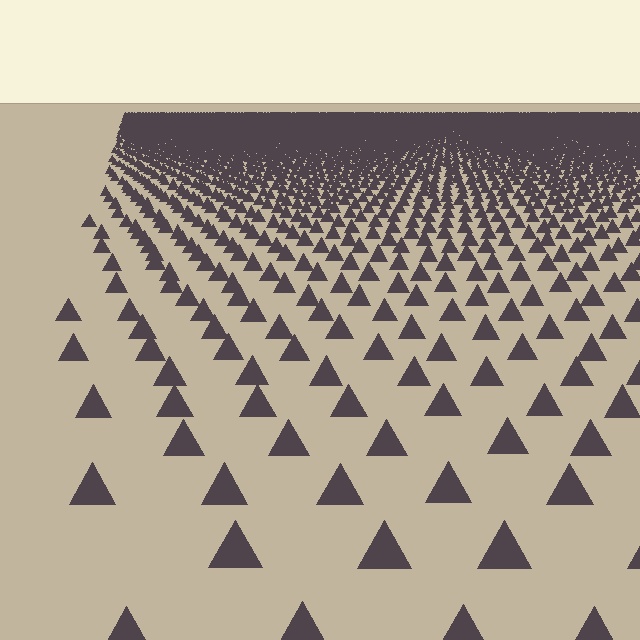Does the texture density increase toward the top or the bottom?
Density increases toward the top.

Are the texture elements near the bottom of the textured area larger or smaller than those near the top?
Larger. Near the bottom, elements are closer to the viewer and appear at a bigger on-screen size.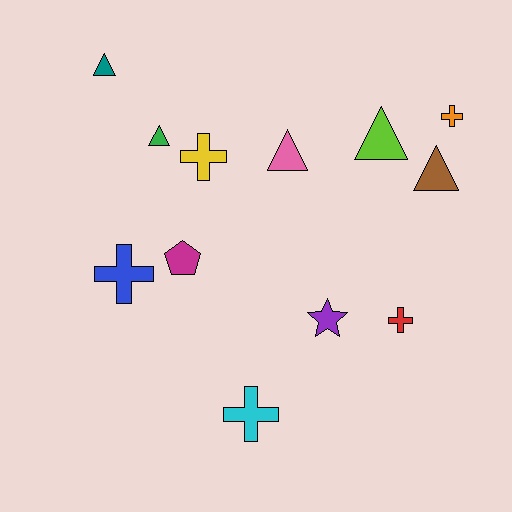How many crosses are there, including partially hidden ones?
There are 5 crosses.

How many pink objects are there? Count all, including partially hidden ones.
There is 1 pink object.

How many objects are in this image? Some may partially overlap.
There are 12 objects.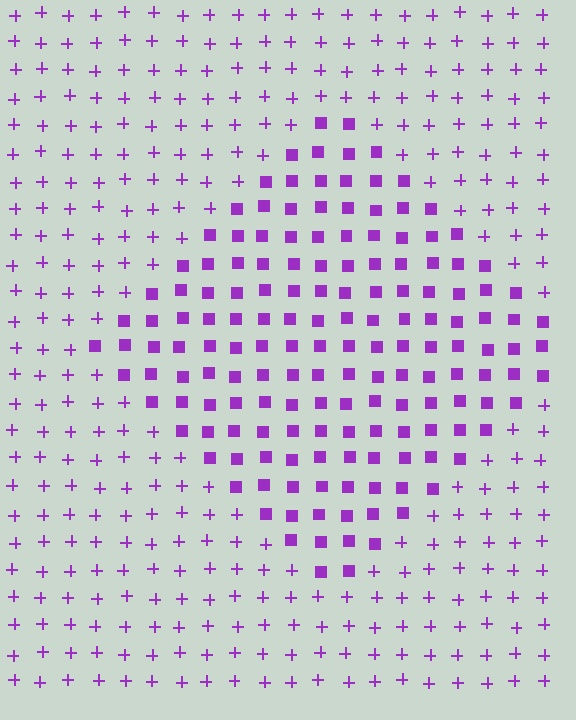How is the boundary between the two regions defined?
The boundary is defined by a change in element shape: squares inside vs. plus signs outside. All elements share the same color and spacing.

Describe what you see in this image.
The image is filled with small purple elements arranged in a uniform grid. A diamond-shaped region contains squares, while the surrounding area contains plus signs. The boundary is defined purely by the change in element shape.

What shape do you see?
I see a diamond.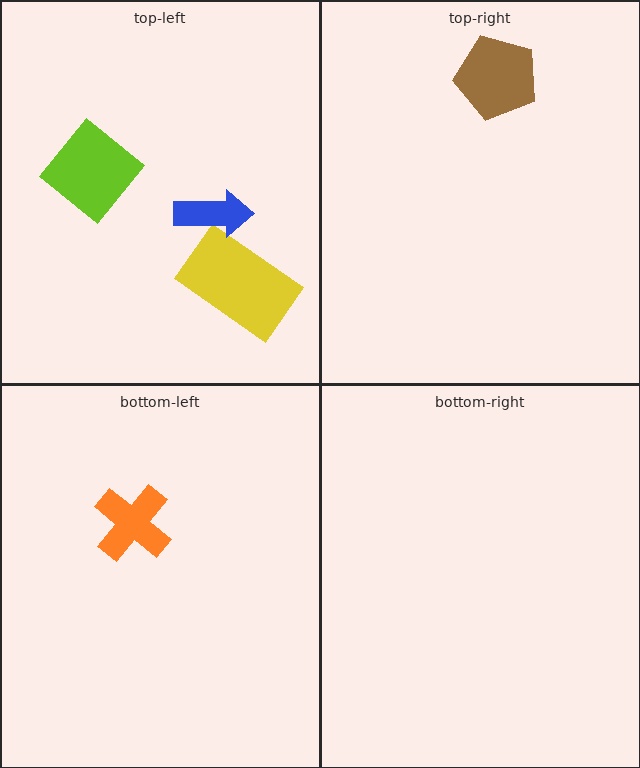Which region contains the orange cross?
The bottom-left region.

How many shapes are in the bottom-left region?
1.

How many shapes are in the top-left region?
3.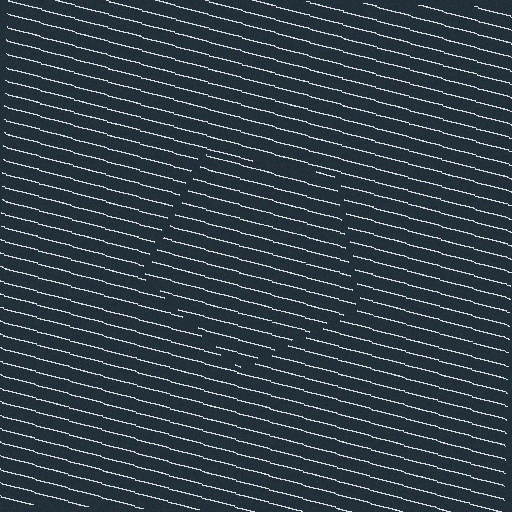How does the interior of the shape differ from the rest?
The interior of the shape contains the same grating, shifted by half a period — the contour is defined by the phase discontinuity where line-ends from the inner and outer gratings abut.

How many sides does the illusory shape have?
5 sides — the line-ends trace a pentagon.